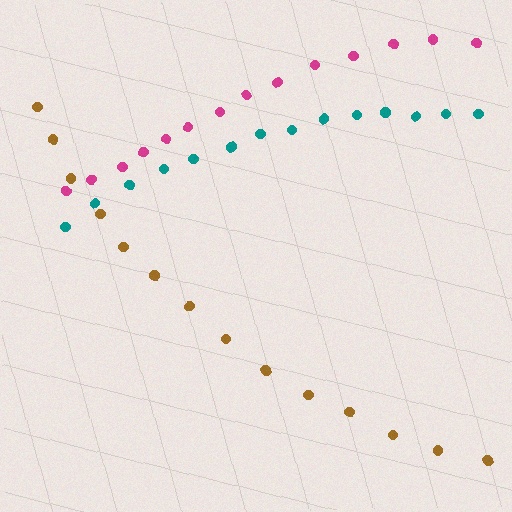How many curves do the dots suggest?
There are 3 distinct paths.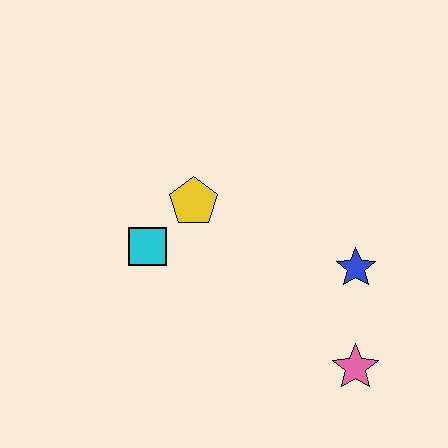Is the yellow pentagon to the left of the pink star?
Yes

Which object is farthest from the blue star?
The cyan square is farthest from the blue star.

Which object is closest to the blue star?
The pink star is closest to the blue star.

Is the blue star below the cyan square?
Yes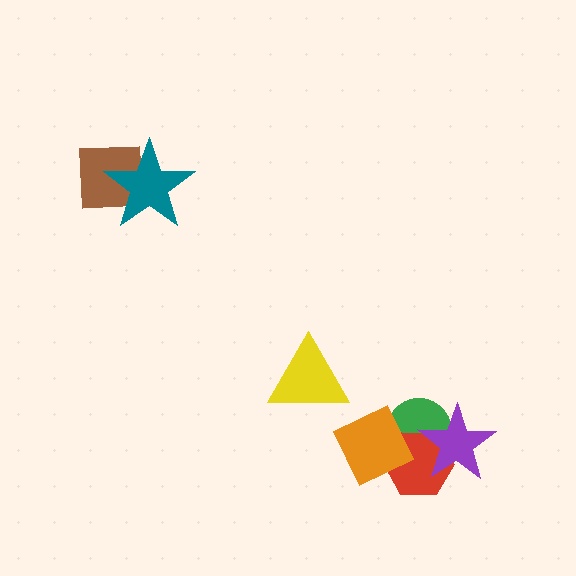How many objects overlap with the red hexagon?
3 objects overlap with the red hexagon.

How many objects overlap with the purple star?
2 objects overlap with the purple star.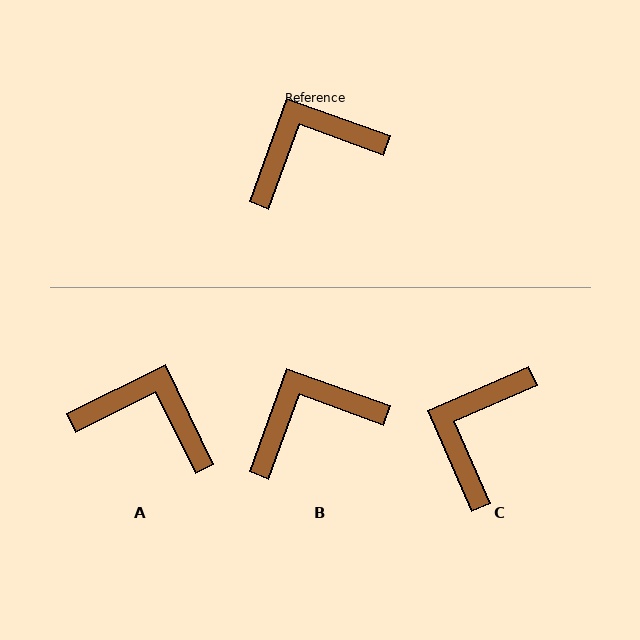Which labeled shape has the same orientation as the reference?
B.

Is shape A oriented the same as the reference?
No, it is off by about 44 degrees.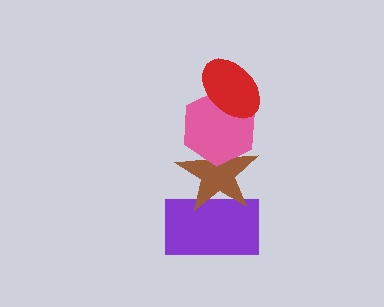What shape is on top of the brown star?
The pink hexagon is on top of the brown star.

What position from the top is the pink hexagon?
The pink hexagon is 2nd from the top.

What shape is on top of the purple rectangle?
The brown star is on top of the purple rectangle.